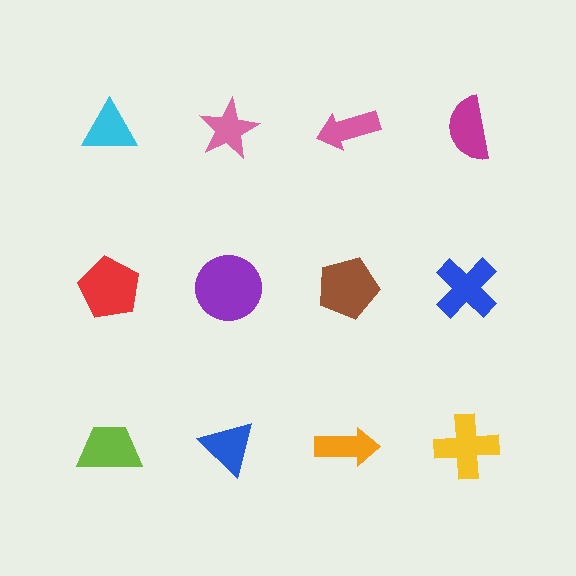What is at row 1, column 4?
A magenta semicircle.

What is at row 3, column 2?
A blue triangle.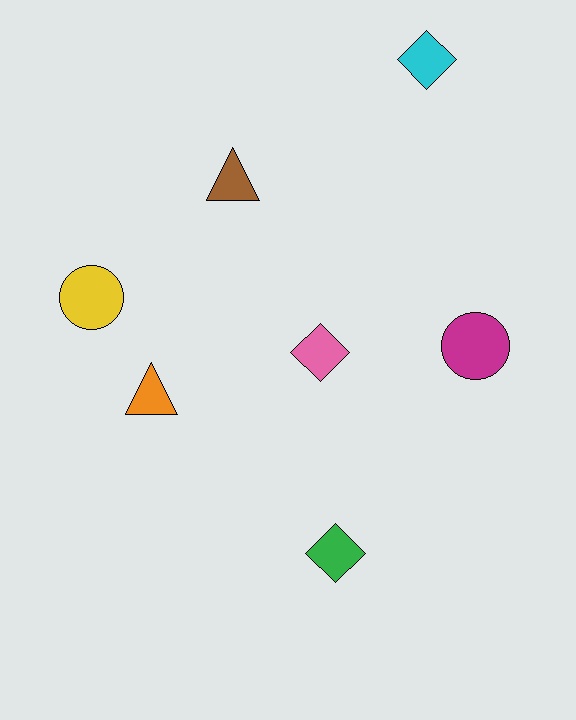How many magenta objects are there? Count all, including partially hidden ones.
There is 1 magenta object.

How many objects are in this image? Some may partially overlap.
There are 7 objects.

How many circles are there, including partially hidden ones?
There are 2 circles.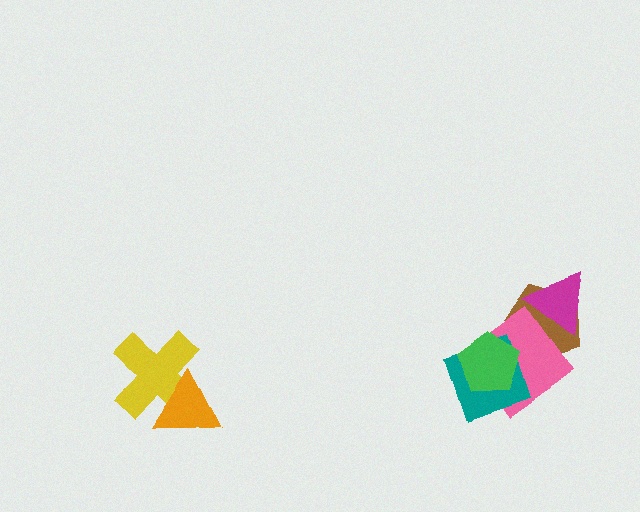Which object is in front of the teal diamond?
The green pentagon is in front of the teal diamond.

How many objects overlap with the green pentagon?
2 objects overlap with the green pentagon.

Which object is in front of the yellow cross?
The orange triangle is in front of the yellow cross.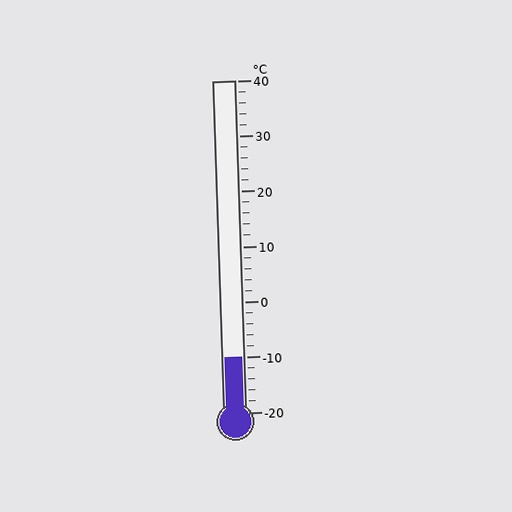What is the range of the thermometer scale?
The thermometer scale ranges from -20°C to 40°C.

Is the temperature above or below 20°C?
The temperature is below 20°C.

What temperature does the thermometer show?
The thermometer shows approximately -10°C.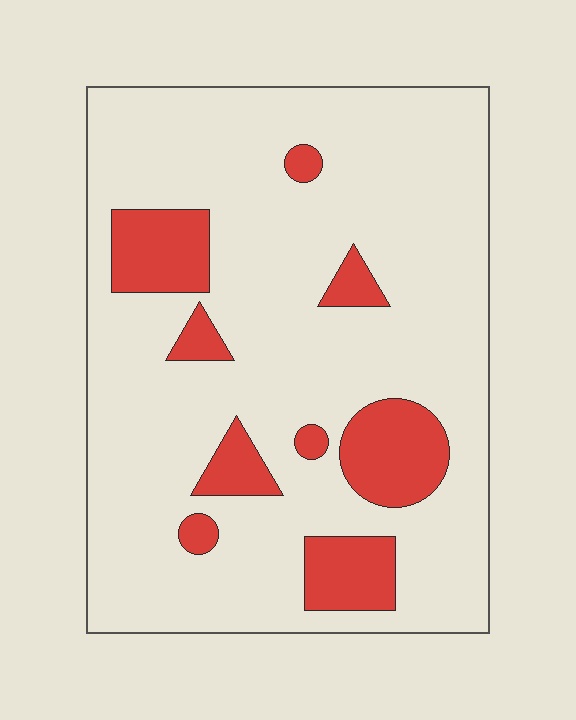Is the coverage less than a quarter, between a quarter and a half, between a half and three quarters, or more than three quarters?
Less than a quarter.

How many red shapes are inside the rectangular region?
9.